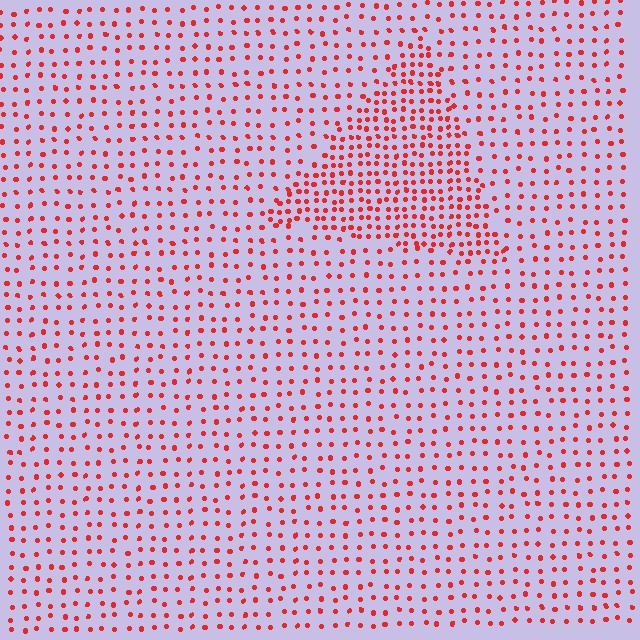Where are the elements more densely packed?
The elements are more densely packed inside the triangle boundary.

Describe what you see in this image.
The image contains small red elements arranged at two different densities. A triangle-shaped region is visible where the elements are more densely packed than the surrounding area.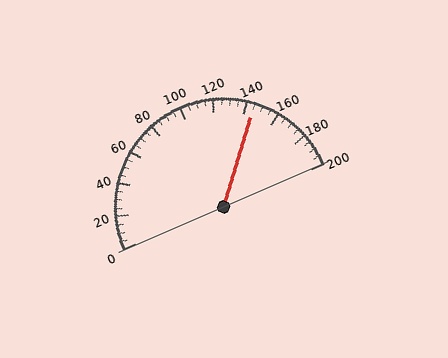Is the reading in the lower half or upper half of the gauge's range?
The reading is in the upper half of the range (0 to 200).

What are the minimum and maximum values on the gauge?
The gauge ranges from 0 to 200.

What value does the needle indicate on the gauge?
The needle indicates approximately 145.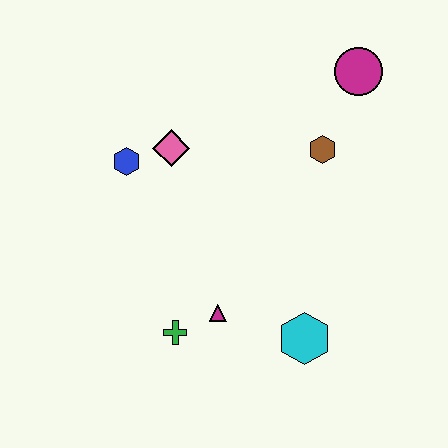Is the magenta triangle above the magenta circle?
No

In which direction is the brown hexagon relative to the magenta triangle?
The brown hexagon is above the magenta triangle.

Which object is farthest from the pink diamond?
The cyan hexagon is farthest from the pink diamond.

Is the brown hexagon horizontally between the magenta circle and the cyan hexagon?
Yes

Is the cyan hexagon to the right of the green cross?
Yes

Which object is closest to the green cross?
The magenta triangle is closest to the green cross.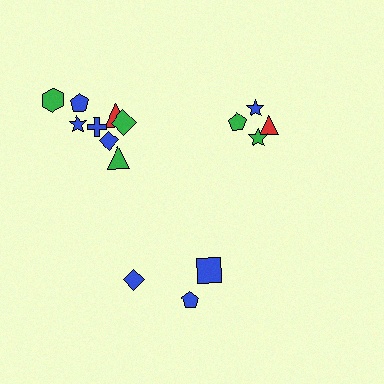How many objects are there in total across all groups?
There are 15 objects.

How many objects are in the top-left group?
There are 8 objects.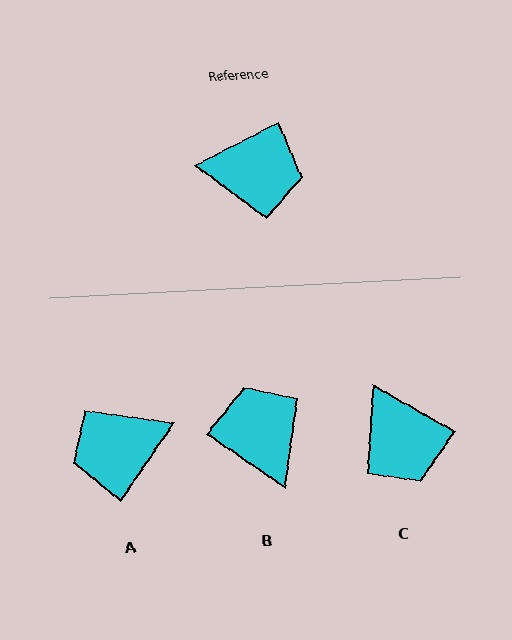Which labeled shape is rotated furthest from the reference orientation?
A, about 152 degrees away.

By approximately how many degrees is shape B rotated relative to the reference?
Approximately 119 degrees counter-clockwise.